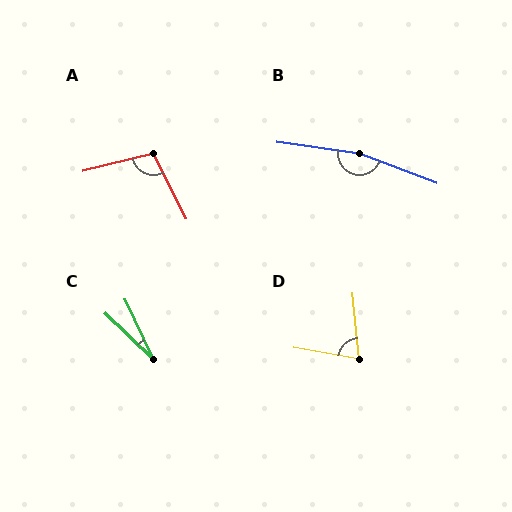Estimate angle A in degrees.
Approximately 102 degrees.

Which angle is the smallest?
C, at approximately 21 degrees.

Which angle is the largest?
B, at approximately 167 degrees.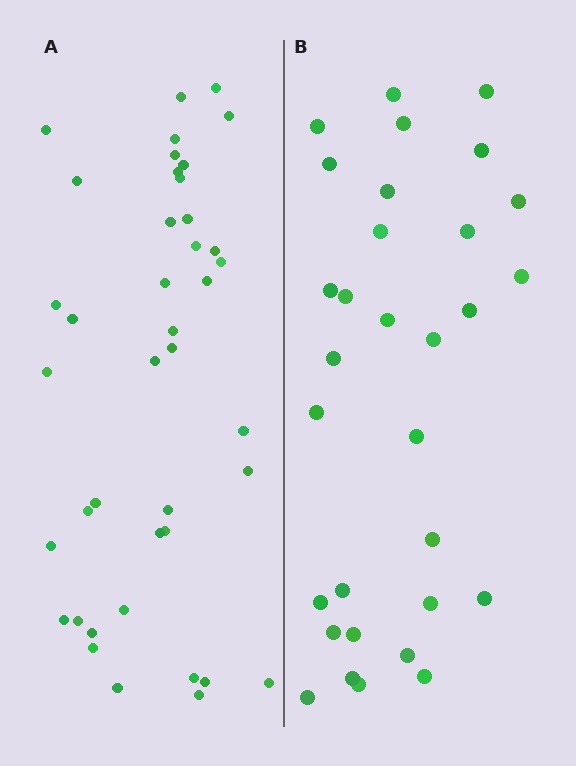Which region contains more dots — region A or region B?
Region A (the left region) has more dots.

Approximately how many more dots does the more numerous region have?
Region A has roughly 10 or so more dots than region B.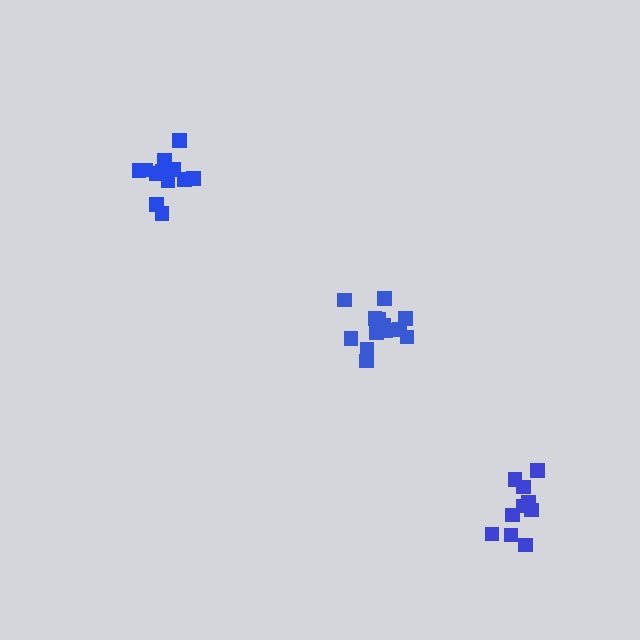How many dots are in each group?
Group 1: 13 dots, Group 2: 10 dots, Group 3: 12 dots (35 total).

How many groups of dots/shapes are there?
There are 3 groups.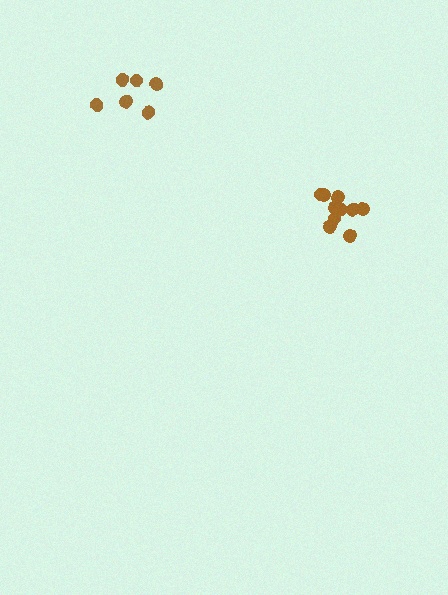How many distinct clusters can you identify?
There are 2 distinct clusters.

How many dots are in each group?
Group 1: 10 dots, Group 2: 6 dots (16 total).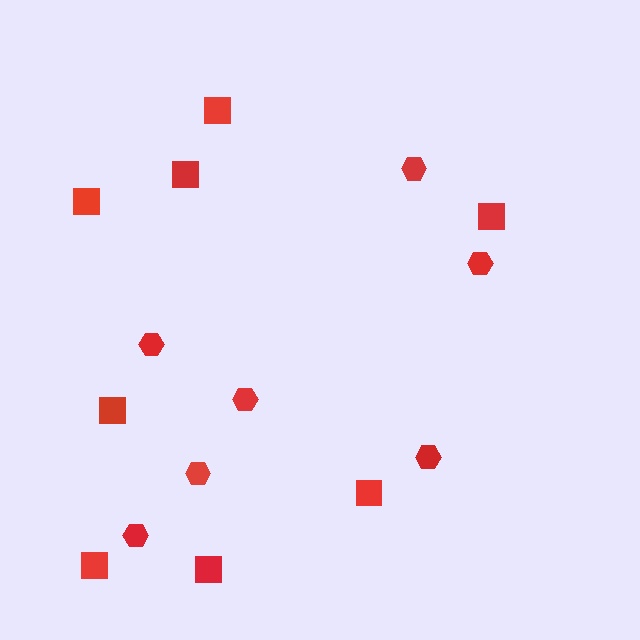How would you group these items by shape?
There are 2 groups: one group of hexagons (7) and one group of squares (8).